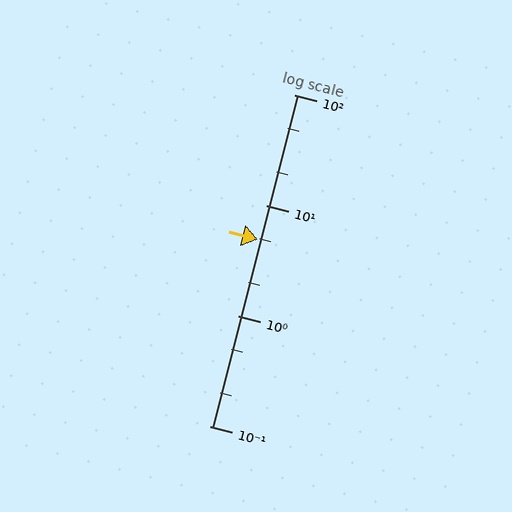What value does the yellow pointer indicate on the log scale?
The pointer indicates approximately 4.9.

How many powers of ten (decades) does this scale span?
The scale spans 3 decades, from 0.1 to 100.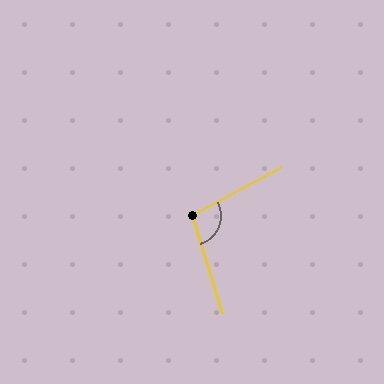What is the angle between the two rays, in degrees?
Approximately 101 degrees.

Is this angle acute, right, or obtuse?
It is obtuse.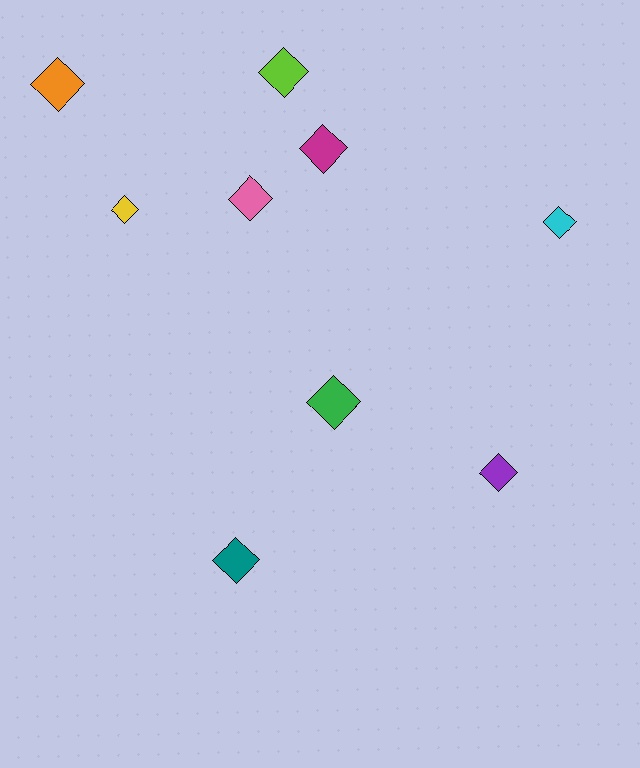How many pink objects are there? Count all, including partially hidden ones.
There is 1 pink object.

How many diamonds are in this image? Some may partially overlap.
There are 9 diamonds.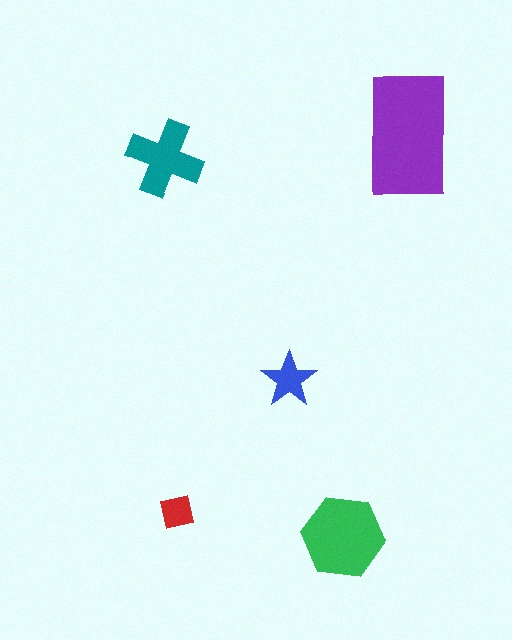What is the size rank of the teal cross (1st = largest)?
3rd.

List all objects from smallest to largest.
The red square, the blue star, the teal cross, the green hexagon, the purple rectangle.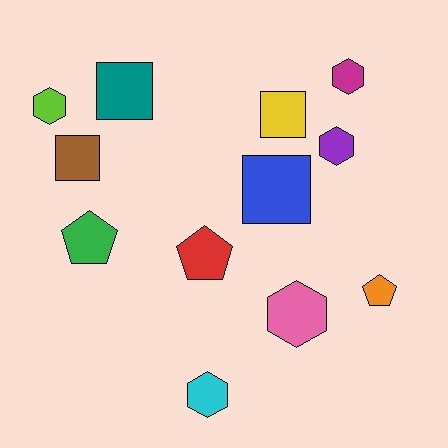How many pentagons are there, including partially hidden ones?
There are 3 pentagons.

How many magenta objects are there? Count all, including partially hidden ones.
There is 1 magenta object.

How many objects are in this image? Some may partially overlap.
There are 12 objects.